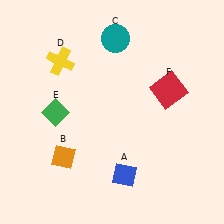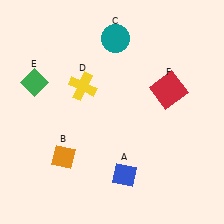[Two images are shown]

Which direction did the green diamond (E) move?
The green diamond (E) moved up.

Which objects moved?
The objects that moved are: the yellow cross (D), the green diamond (E).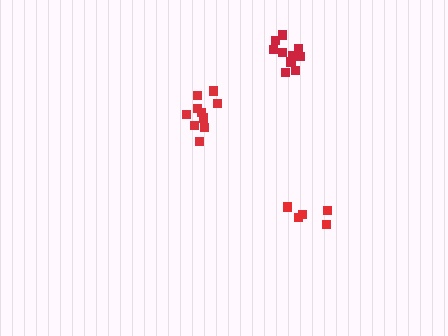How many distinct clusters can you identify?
There are 3 distinct clusters.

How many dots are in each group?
Group 1: 10 dots, Group 2: 10 dots, Group 3: 5 dots (25 total).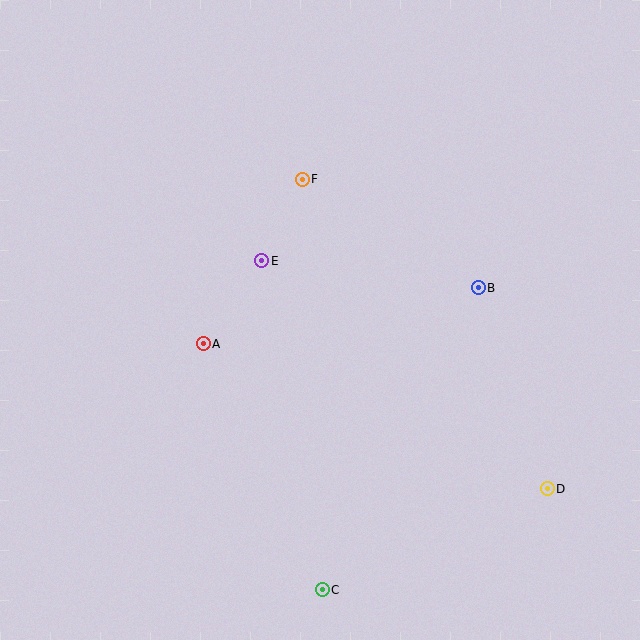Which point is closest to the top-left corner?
Point F is closest to the top-left corner.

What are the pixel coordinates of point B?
Point B is at (478, 288).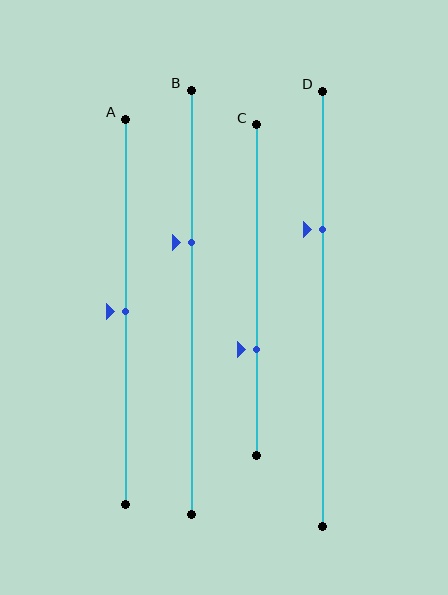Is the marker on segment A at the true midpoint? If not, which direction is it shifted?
Yes, the marker on segment A is at the true midpoint.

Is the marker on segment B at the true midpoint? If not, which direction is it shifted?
No, the marker on segment B is shifted upward by about 14% of the segment length.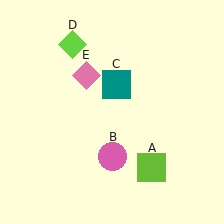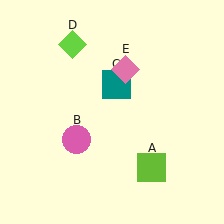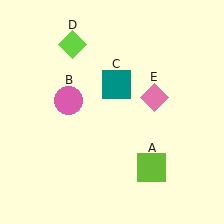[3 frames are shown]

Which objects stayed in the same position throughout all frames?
Lime square (object A) and teal square (object C) and lime diamond (object D) remained stationary.